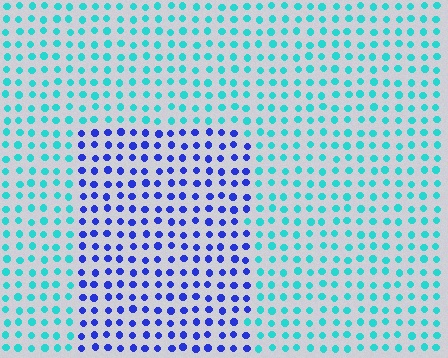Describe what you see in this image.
The image is filled with small cyan elements in a uniform arrangement. A rectangle-shaped region is visible where the elements are tinted to a slightly different hue, forming a subtle color boundary.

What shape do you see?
I see a rectangle.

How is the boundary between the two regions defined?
The boundary is defined purely by a slight shift in hue (about 58 degrees). Spacing, size, and orientation are identical on both sides.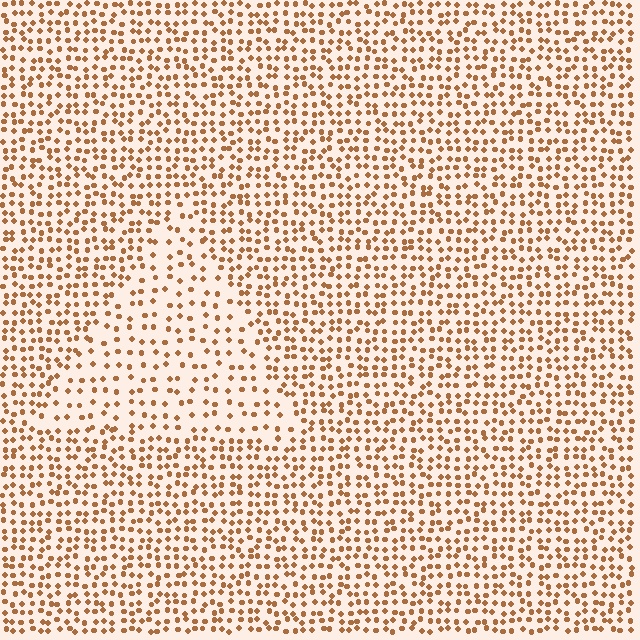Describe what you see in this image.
The image contains small brown elements arranged at two different densities. A triangle-shaped region is visible where the elements are less densely packed than the surrounding area.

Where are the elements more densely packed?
The elements are more densely packed outside the triangle boundary.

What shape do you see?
I see a triangle.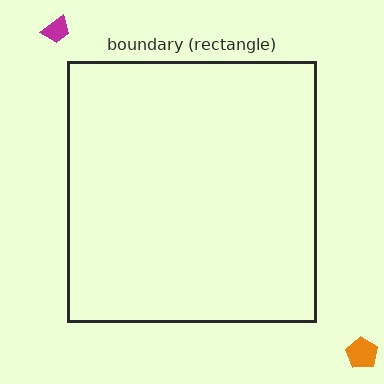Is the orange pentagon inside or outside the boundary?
Outside.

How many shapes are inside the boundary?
0 inside, 2 outside.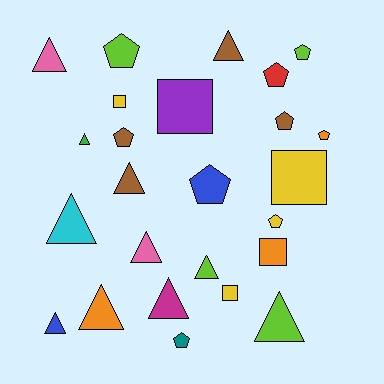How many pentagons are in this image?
There are 9 pentagons.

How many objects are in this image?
There are 25 objects.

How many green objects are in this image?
There is 1 green object.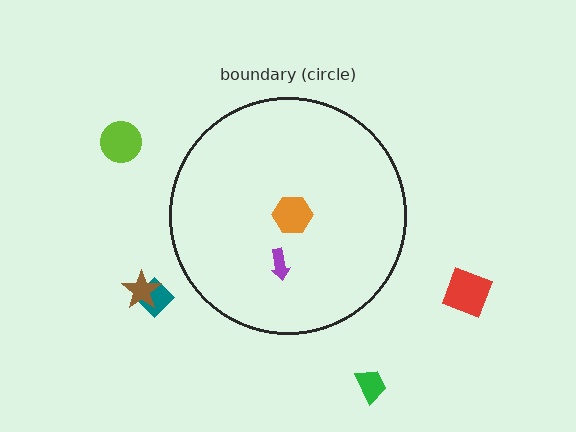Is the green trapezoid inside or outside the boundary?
Outside.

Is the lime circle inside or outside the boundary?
Outside.